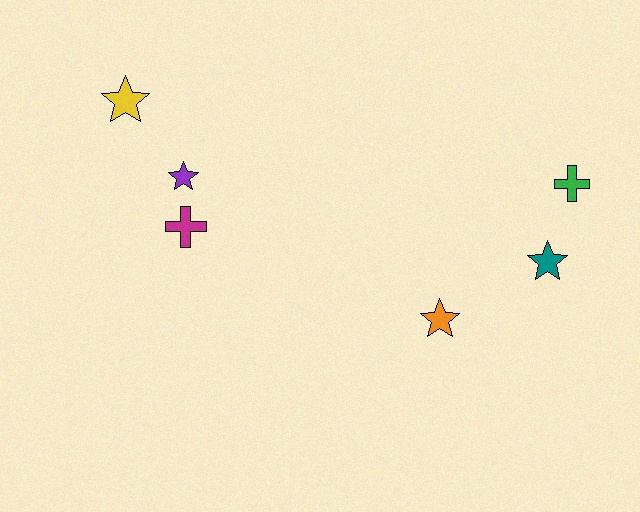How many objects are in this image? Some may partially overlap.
There are 6 objects.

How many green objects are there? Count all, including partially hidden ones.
There is 1 green object.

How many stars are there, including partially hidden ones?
There are 4 stars.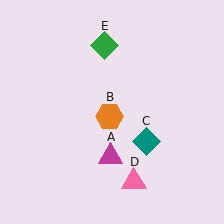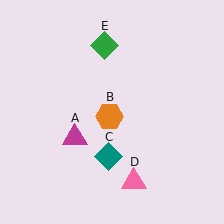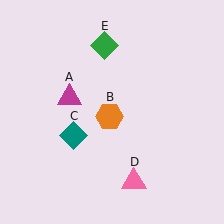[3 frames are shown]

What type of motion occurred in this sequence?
The magenta triangle (object A), teal diamond (object C) rotated clockwise around the center of the scene.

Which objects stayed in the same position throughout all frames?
Orange hexagon (object B) and pink triangle (object D) and green diamond (object E) remained stationary.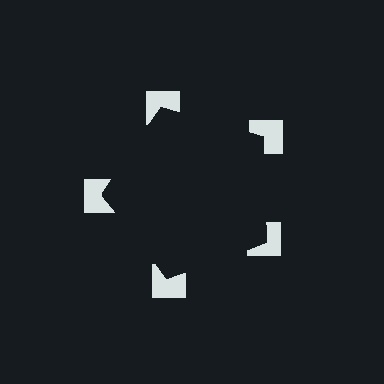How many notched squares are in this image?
There are 5 — one at each vertex of the illusory pentagon.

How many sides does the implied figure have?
5 sides.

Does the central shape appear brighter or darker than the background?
It typically appears slightly darker than the background, even though no actual brightness change is drawn.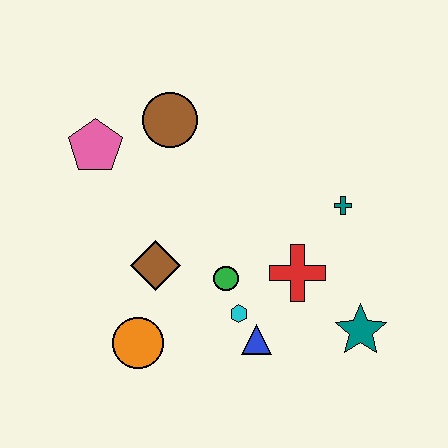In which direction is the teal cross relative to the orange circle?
The teal cross is to the right of the orange circle.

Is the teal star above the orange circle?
Yes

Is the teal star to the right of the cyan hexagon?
Yes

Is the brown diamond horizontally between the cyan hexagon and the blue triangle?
No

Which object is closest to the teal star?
The red cross is closest to the teal star.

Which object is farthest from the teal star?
The pink pentagon is farthest from the teal star.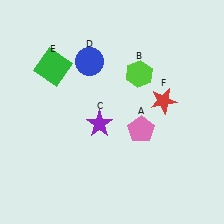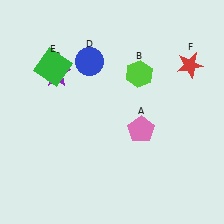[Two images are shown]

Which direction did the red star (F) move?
The red star (F) moved up.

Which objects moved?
The objects that moved are: the purple star (C), the red star (F).